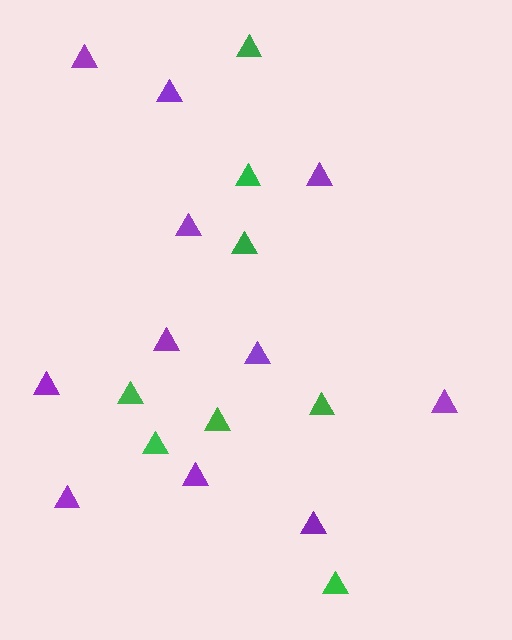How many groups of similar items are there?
There are 2 groups: one group of purple triangles (11) and one group of green triangles (8).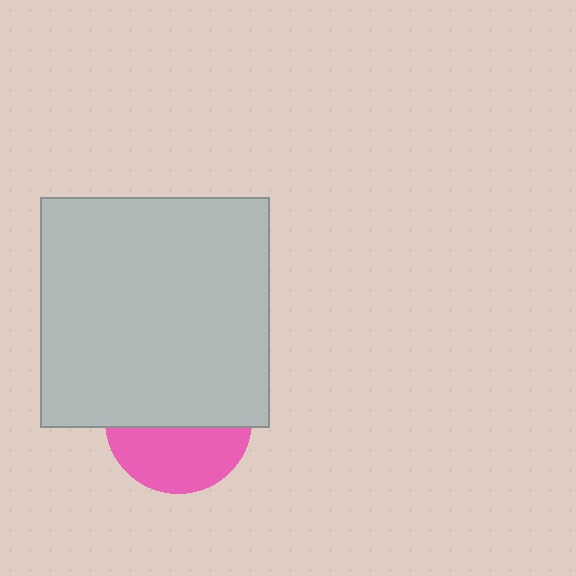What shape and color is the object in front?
The object in front is a light gray square.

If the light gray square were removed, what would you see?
You would see the complete pink circle.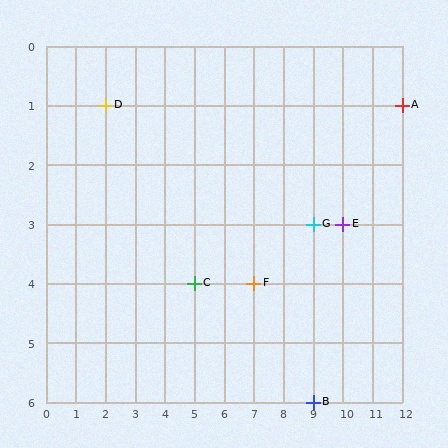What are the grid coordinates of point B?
Point B is at grid coordinates (9, 6).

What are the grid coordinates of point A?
Point A is at grid coordinates (12, 1).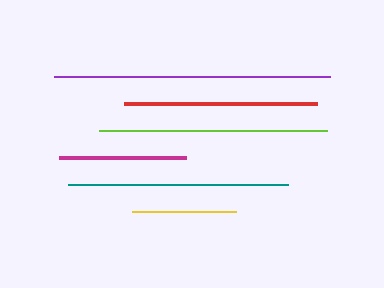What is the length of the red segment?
The red segment is approximately 193 pixels long.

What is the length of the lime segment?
The lime segment is approximately 229 pixels long.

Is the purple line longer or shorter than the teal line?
The purple line is longer than the teal line.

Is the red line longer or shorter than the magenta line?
The red line is longer than the magenta line.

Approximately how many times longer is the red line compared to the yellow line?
The red line is approximately 1.8 times the length of the yellow line.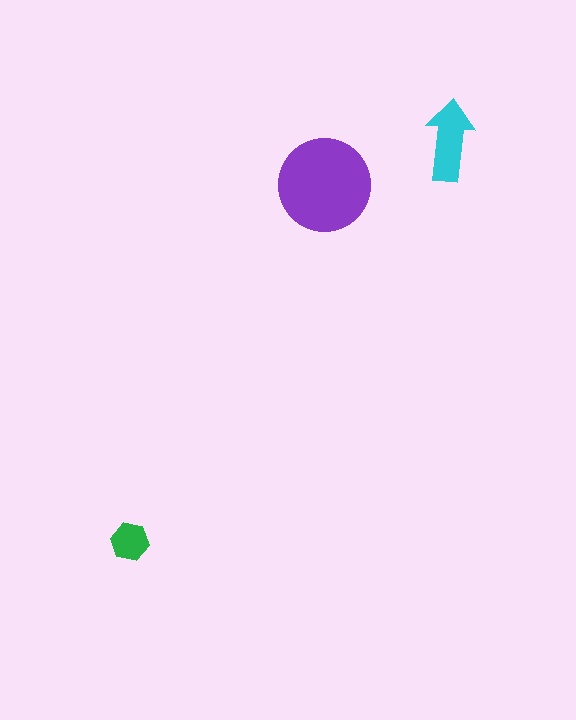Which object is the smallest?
The green hexagon.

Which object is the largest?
The purple circle.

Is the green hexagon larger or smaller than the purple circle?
Smaller.